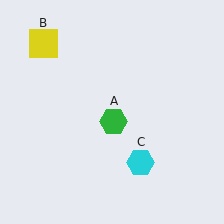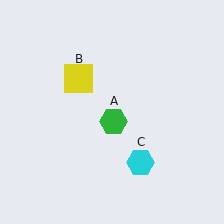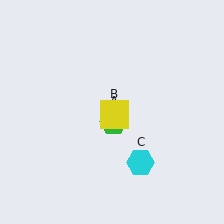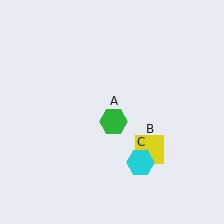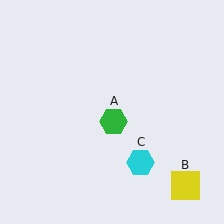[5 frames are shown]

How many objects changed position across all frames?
1 object changed position: yellow square (object B).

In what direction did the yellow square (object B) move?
The yellow square (object B) moved down and to the right.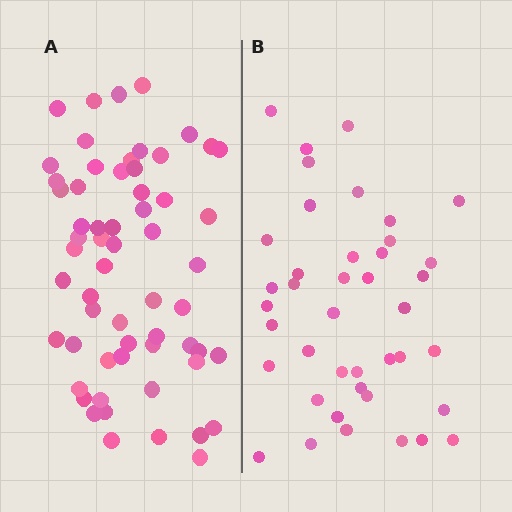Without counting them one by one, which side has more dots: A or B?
Region A (the left region) has more dots.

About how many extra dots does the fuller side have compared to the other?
Region A has approximately 20 more dots than region B.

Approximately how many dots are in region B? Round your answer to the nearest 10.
About 40 dots. (The exact count is 41, which rounds to 40.)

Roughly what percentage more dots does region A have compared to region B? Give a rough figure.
About 45% more.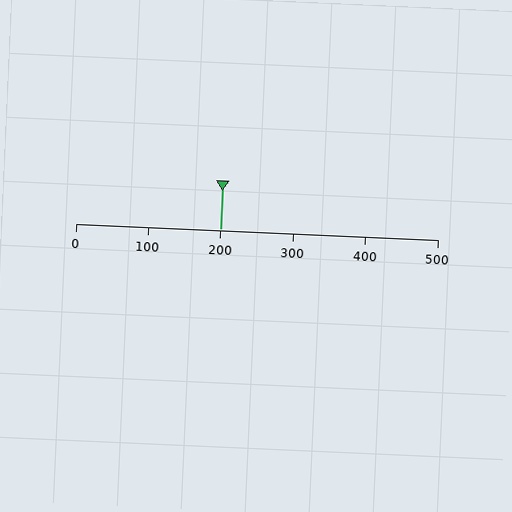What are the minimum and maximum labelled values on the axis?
The axis runs from 0 to 500.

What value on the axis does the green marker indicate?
The marker indicates approximately 200.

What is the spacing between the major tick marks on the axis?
The major ticks are spaced 100 apart.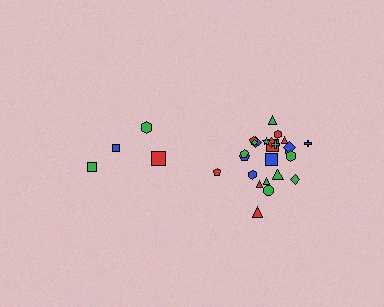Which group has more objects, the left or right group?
The right group.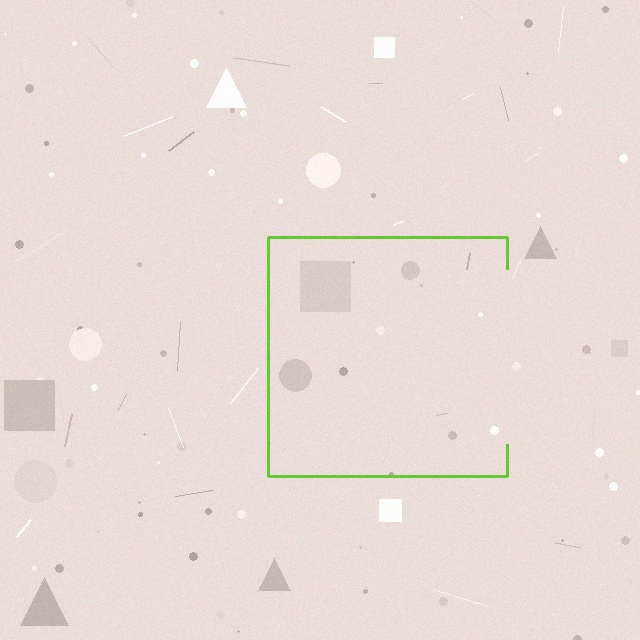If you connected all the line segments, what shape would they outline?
They would outline a square.